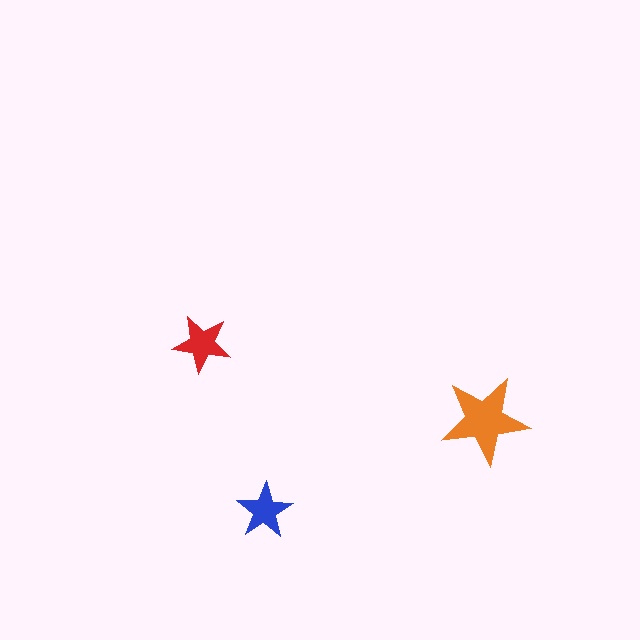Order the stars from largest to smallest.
the orange one, the red one, the blue one.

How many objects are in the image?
There are 3 objects in the image.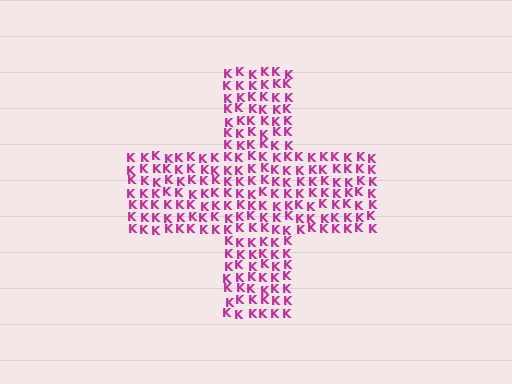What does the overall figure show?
The overall figure shows a cross.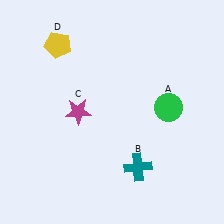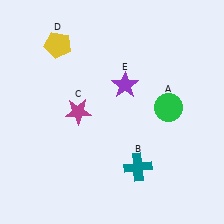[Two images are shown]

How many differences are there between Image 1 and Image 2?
There is 1 difference between the two images.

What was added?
A purple star (E) was added in Image 2.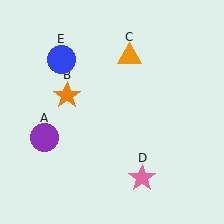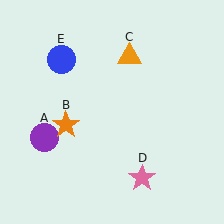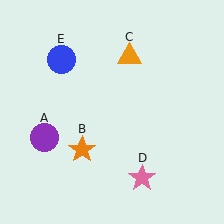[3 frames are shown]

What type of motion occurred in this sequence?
The orange star (object B) rotated counterclockwise around the center of the scene.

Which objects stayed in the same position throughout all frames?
Purple circle (object A) and orange triangle (object C) and pink star (object D) and blue circle (object E) remained stationary.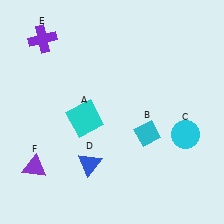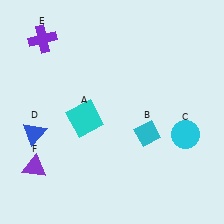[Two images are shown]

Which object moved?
The blue triangle (D) moved left.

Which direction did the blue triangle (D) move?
The blue triangle (D) moved left.